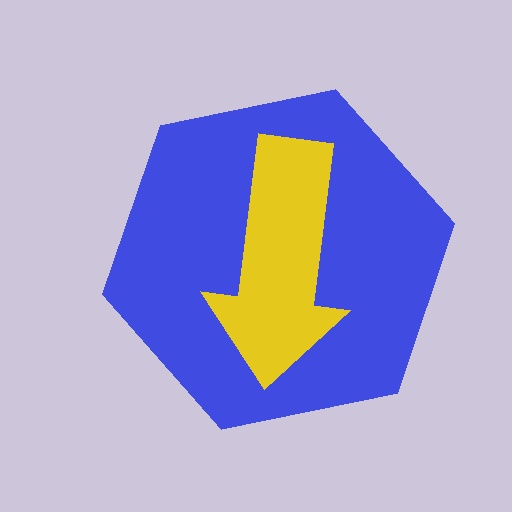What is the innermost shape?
The yellow arrow.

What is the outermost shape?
The blue hexagon.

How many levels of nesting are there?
2.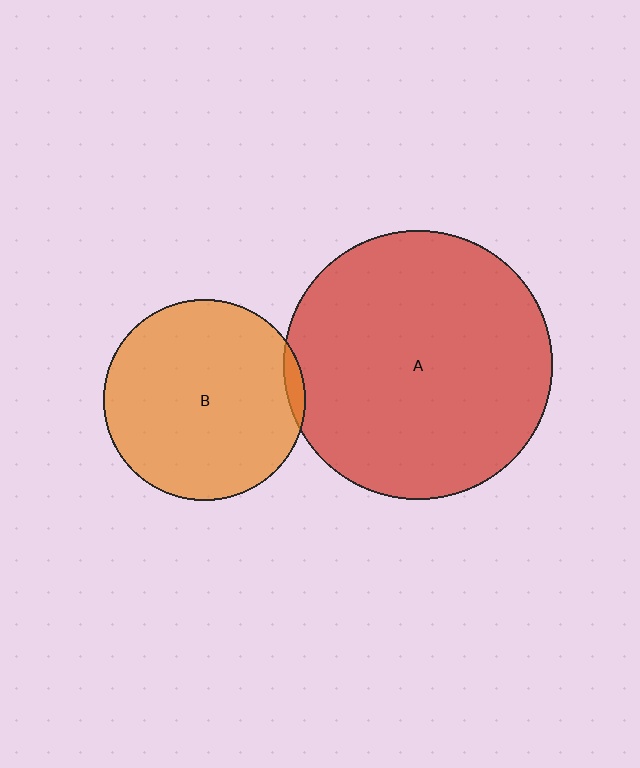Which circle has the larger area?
Circle A (red).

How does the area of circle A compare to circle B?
Approximately 1.8 times.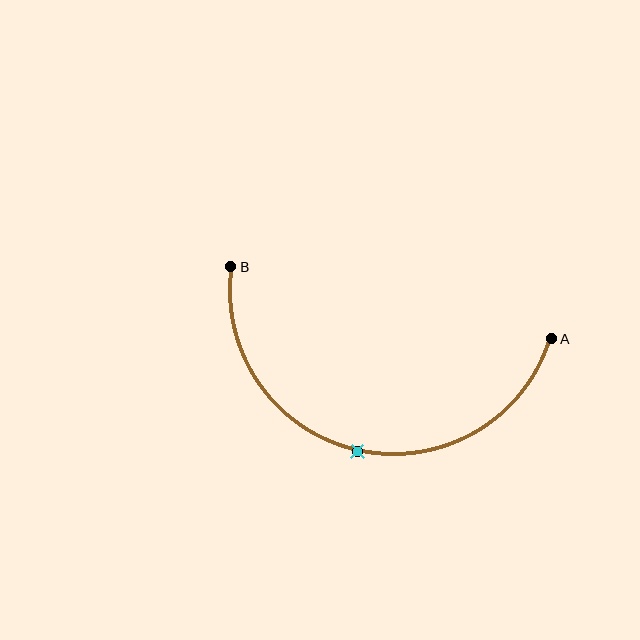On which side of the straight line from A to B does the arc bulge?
The arc bulges below the straight line connecting A and B.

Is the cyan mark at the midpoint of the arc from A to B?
Yes. The cyan mark lies on the arc at equal arc-length from both A and B — it is the arc midpoint.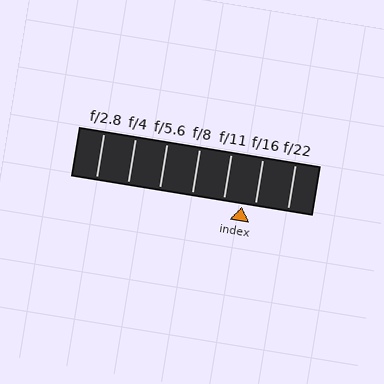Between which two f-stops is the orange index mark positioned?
The index mark is between f/11 and f/16.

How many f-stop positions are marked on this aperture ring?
There are 7 f-stop positions marked.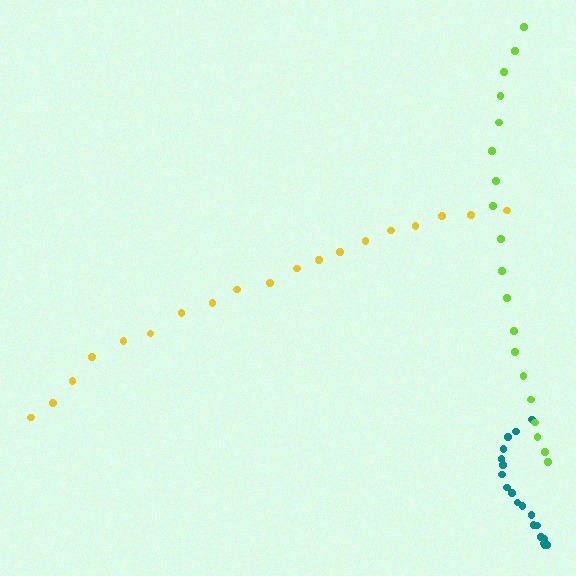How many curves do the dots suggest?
There are 3 distinct paths.